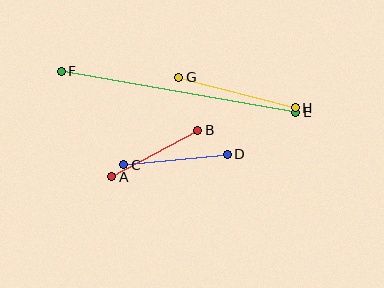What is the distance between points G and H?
The distance is approximately 120 pixels.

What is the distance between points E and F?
The distance is approximately 238 pixels.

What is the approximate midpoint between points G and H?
The midpoint is at approximately (237, 92) pixels.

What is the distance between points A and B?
The distance is approximately 98 pixels.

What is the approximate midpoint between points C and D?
The midpoint is at approximately (176, 160) pixels.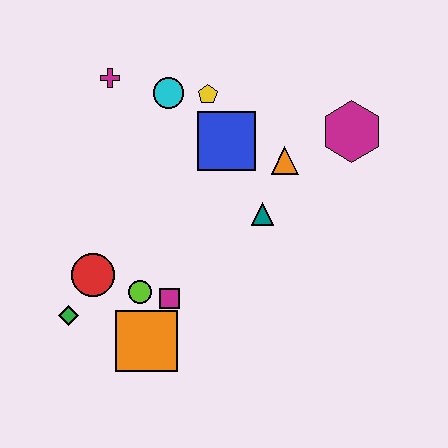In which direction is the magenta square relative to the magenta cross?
The magenta square is below the magenta cross.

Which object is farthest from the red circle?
The magenta hexagon is farthest from the red circle.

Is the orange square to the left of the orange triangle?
Yes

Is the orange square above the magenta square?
No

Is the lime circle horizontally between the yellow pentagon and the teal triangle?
No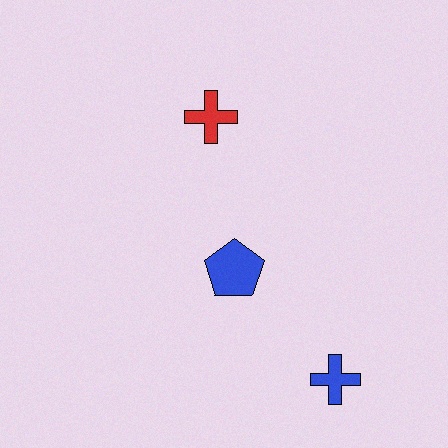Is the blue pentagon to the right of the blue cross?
No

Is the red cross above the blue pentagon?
Yes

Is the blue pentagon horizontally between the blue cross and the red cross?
Yes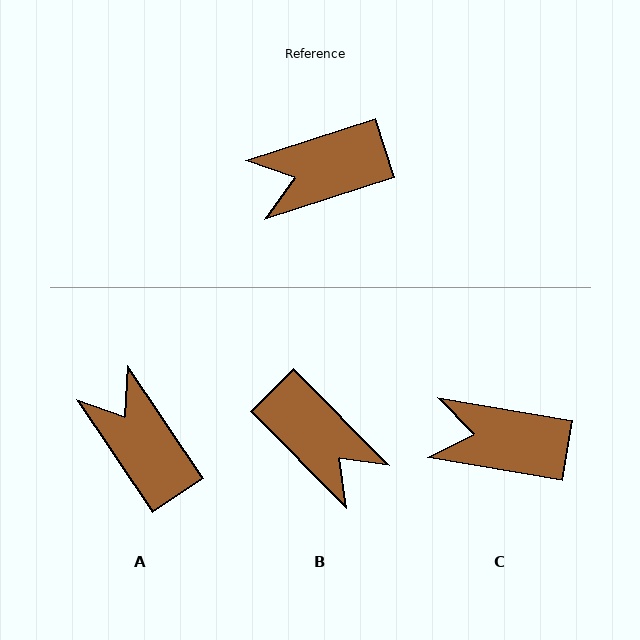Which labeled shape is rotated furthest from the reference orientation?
B, about 117 degrees away.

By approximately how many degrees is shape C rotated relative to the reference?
Approximately 28 degrees clockwise.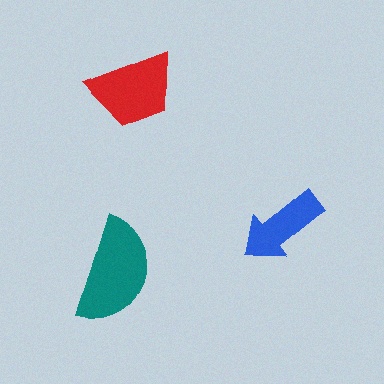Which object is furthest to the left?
The teal semicircle is leftmost.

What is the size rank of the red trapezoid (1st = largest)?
2nd.